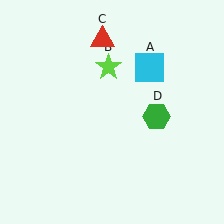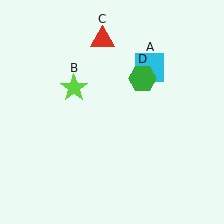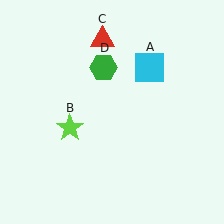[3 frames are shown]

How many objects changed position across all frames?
2 objects changed position: lime star (object B), green hexagon (object D).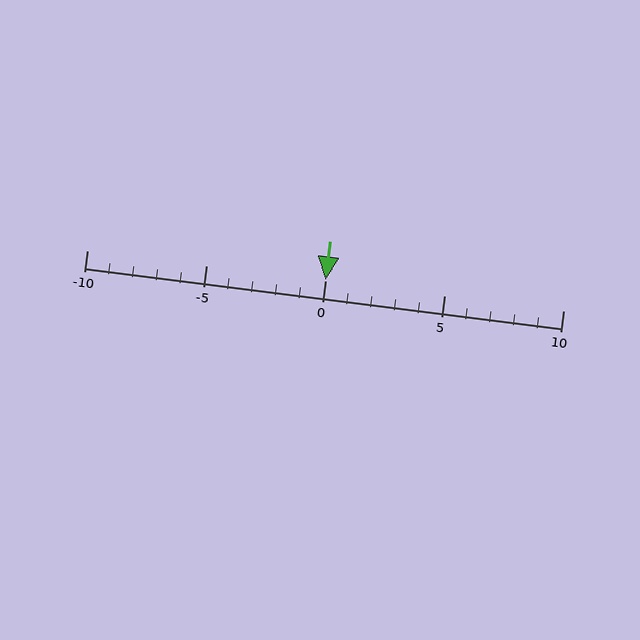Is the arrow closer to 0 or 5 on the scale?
The arrow is closer to 0.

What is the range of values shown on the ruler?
The ruler shows values from -10 to 10.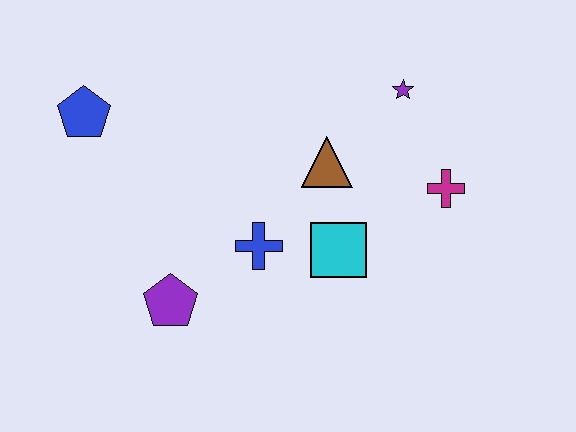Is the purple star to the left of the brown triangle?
No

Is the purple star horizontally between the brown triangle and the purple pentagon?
No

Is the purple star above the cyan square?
Yes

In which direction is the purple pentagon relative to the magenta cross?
The purple pentagon is to the left of the magenta cross.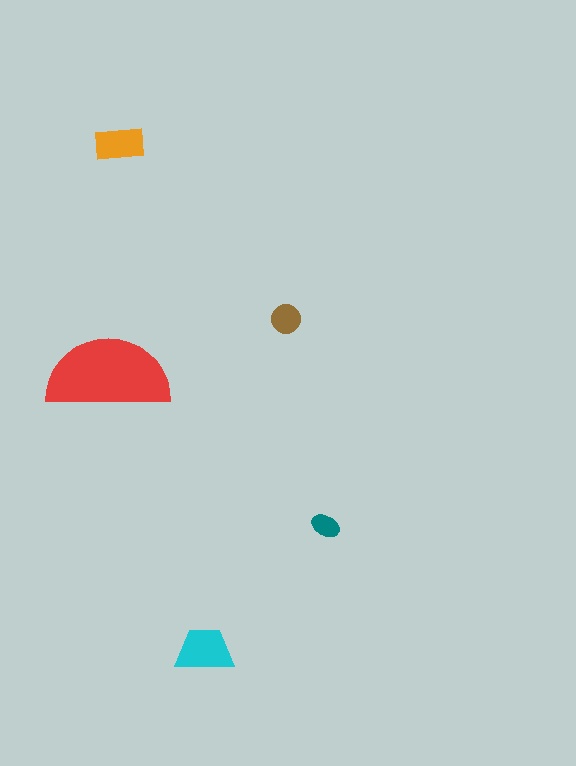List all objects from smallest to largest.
The teal ellipse, the brown circle, the orange rectangle, the cyan trapezoid, the red semicircle.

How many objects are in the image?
There are 5 objects in the image.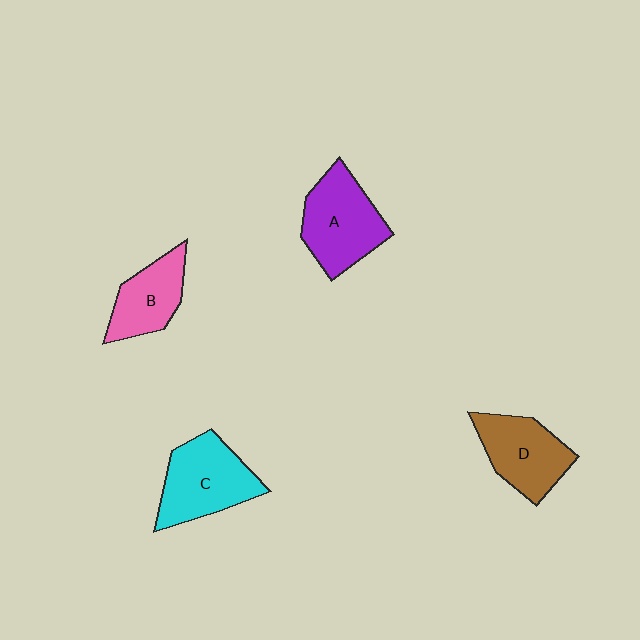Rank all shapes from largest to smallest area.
From largest to smallest: C (cyan), A (purple), D (brown), B (pink).